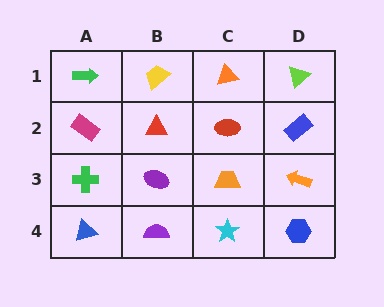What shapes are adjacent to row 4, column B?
A purple ellipse (row 3, column B), a blue triangle (row 4, column A), a cyan star (row 4, column C).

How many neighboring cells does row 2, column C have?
4.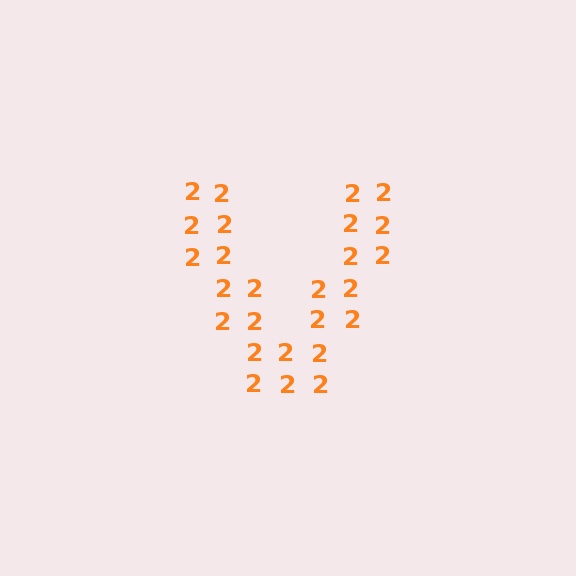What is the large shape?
The large shape is the letter V.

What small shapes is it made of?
It is made of small digit 2's.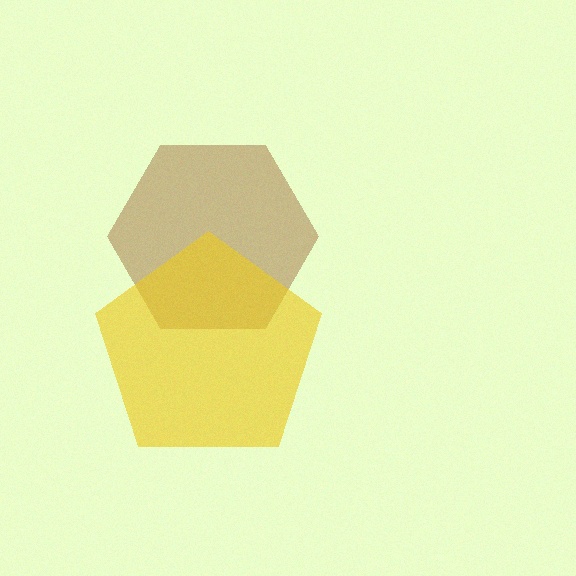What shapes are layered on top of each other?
The layered shapes are: a brown hexagon, a yellow pentagon.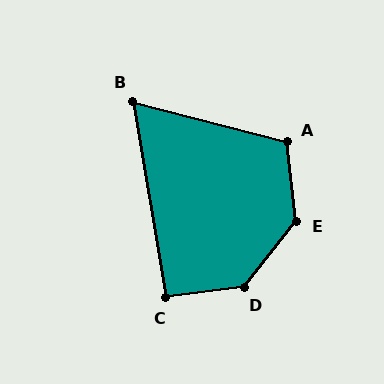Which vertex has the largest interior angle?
D, at approximately 136 degrees.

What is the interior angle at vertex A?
Approximately 110 degrees (obtuse).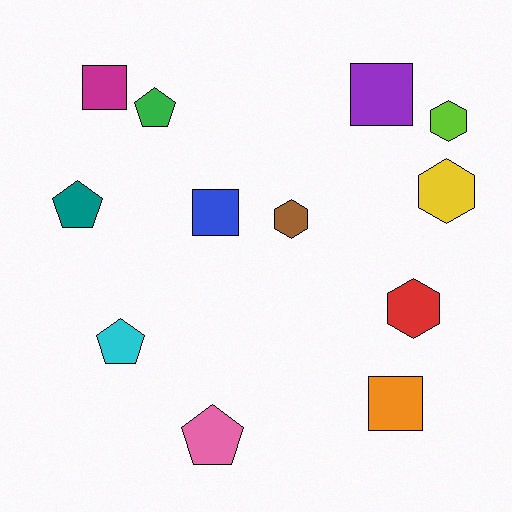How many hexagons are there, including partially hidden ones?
There are 4 hexagons.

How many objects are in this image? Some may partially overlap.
There are 12 objects.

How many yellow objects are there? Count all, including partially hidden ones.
There is 1 yellow object.